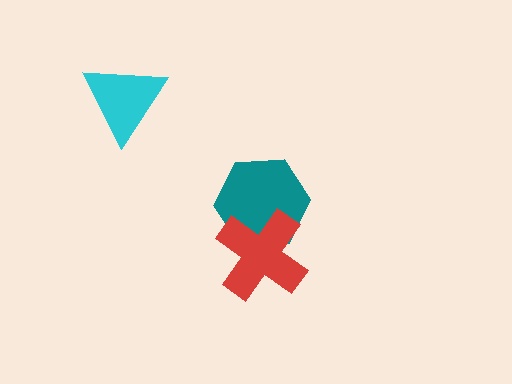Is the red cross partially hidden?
No, no other shape covers it.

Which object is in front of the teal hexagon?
The red cross is in front of the teal hexagon.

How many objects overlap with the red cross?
1 object overlaps with the red cross.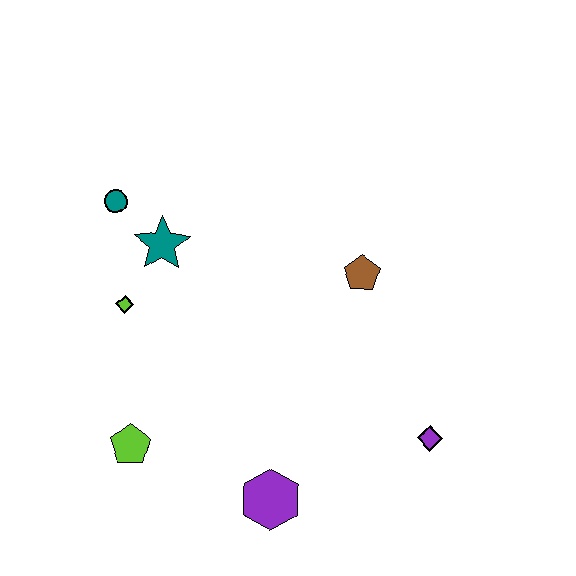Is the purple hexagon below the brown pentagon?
Yes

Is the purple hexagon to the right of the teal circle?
Yes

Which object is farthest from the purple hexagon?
The teal circle is farthest from the purple hexagon.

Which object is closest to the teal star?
The teal circle is closest to the teal star.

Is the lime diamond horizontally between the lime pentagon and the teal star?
No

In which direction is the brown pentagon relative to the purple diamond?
The brown pentagon is above the purple diamond.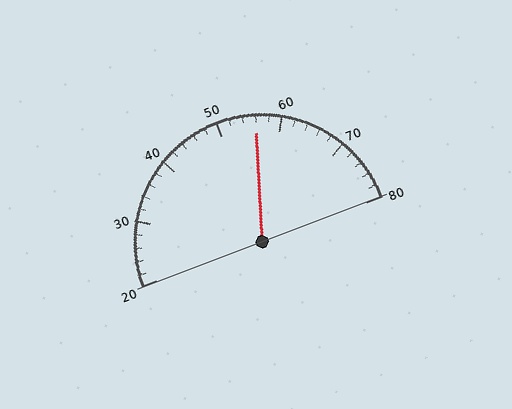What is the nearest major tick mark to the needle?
The nearest major tick mark is 60.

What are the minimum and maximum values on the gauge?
The gauge ranges from 20 to 80.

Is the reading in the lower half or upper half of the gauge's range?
The reading is in the upper half of the range (20 to 80).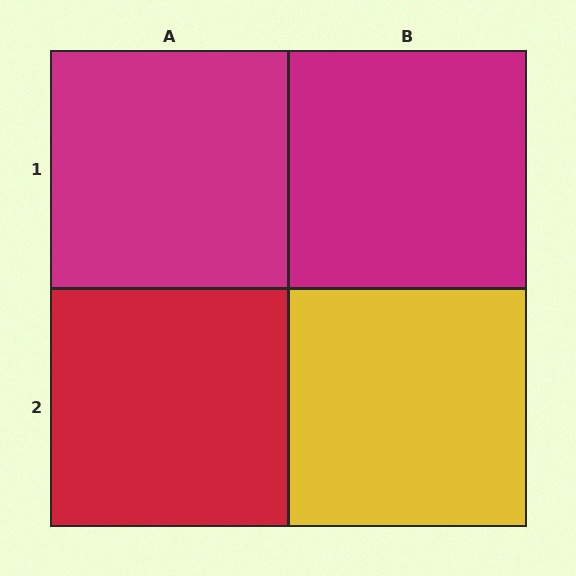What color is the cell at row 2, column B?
Yellow.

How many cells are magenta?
2 cells are magenta.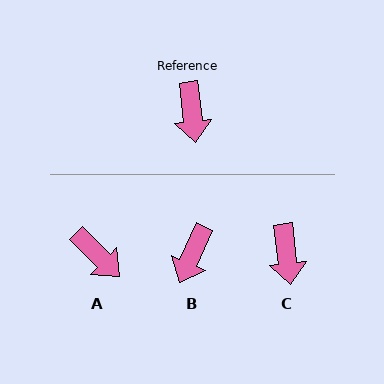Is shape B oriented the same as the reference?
No, it is off by about 31 degrees.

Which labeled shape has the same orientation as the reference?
C.